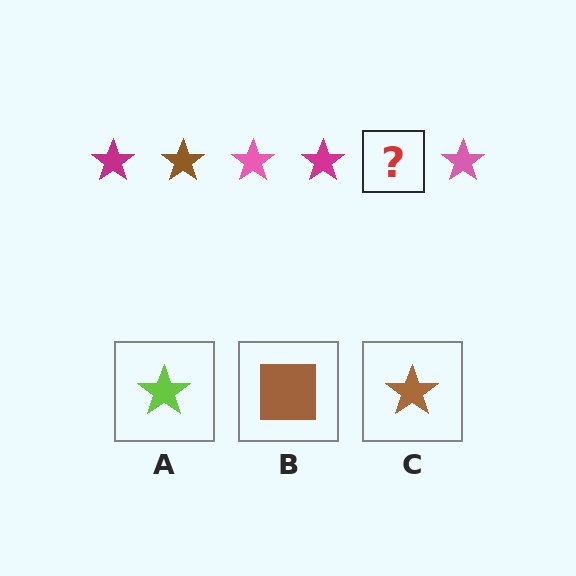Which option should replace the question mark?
Option C.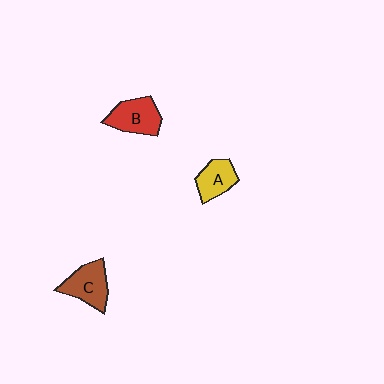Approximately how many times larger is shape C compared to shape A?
Approximately 1.3 times.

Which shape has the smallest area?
Shape A (yellow).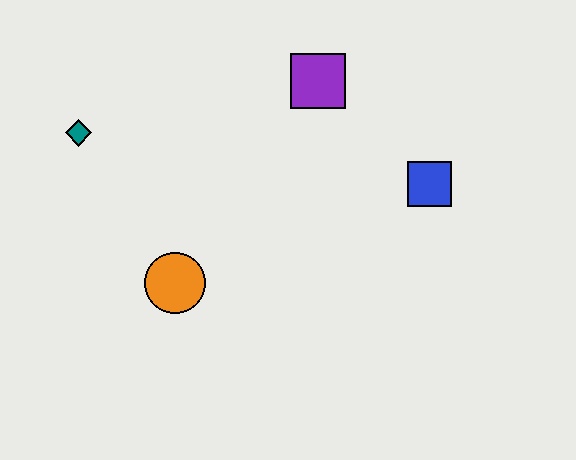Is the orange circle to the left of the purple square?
Yes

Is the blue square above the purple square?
No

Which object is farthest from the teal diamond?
The blue square is farthest from the teal diamond.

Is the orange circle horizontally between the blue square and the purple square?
No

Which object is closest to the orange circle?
The teal diamond is closest to the orange circle.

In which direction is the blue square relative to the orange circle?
The blue square is to the right of the orange circle.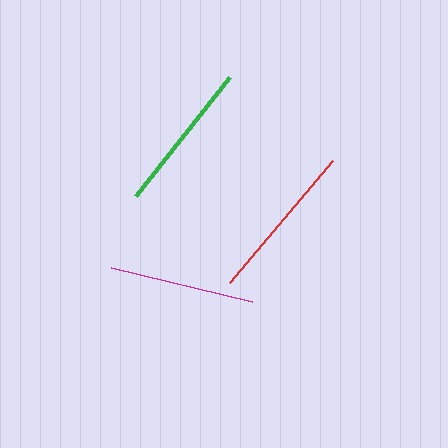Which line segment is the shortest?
The magenta line is the shortest at approximately 145 pixels.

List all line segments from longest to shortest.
From longest to shortest: red, green, magenta.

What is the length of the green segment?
The green segment is approximately 152 pixels long.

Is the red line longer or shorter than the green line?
The red line is longer than the green line.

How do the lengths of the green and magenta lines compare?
The green and magenta lines are approximately the same length.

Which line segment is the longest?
The red line is the longest at approximately 160 pixels.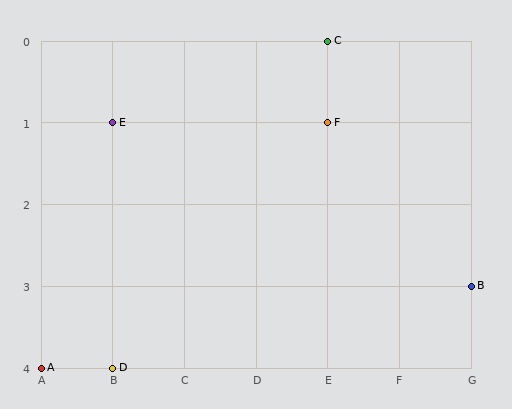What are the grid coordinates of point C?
Point C is at grid coordinates (E, 0).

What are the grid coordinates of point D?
Point D is at grid coordinates (B, 4).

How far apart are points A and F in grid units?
Points A and F are 4 columns and 3 rows apart (about 5.0 grid units diagonally).